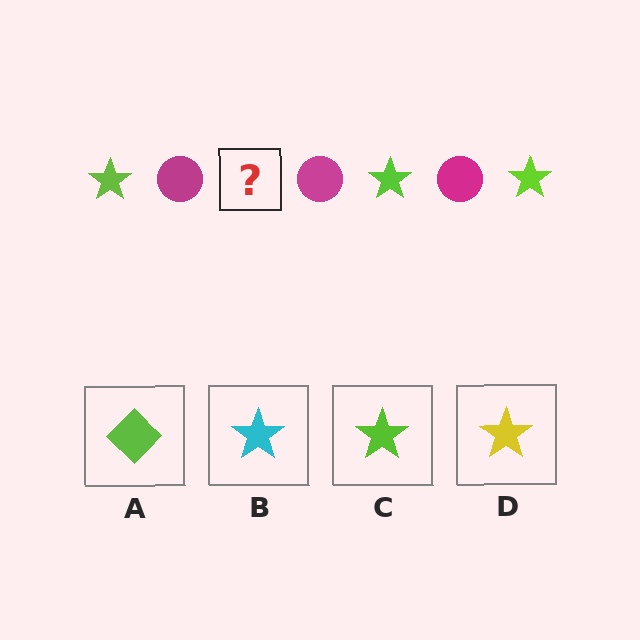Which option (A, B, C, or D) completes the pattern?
C.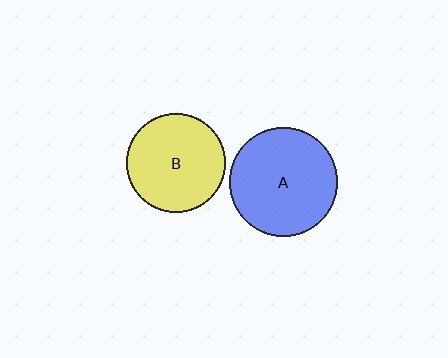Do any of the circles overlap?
No, none of the circles overlap.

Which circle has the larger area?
Circle A (blue).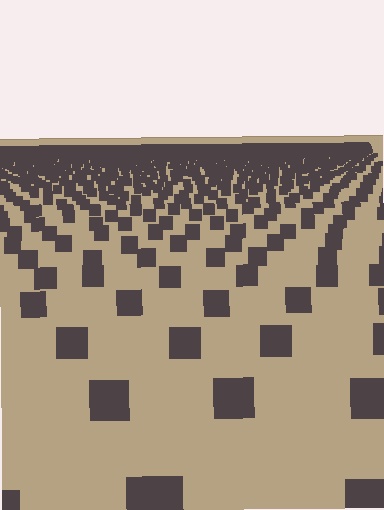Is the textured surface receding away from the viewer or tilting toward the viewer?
The surface is receding away from the viewer. Texture elements get smaller and denser toward the top.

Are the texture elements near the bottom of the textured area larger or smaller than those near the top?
Larger. Near the bottom, elements are closer to the viewer and appear at a bigger on-screen size.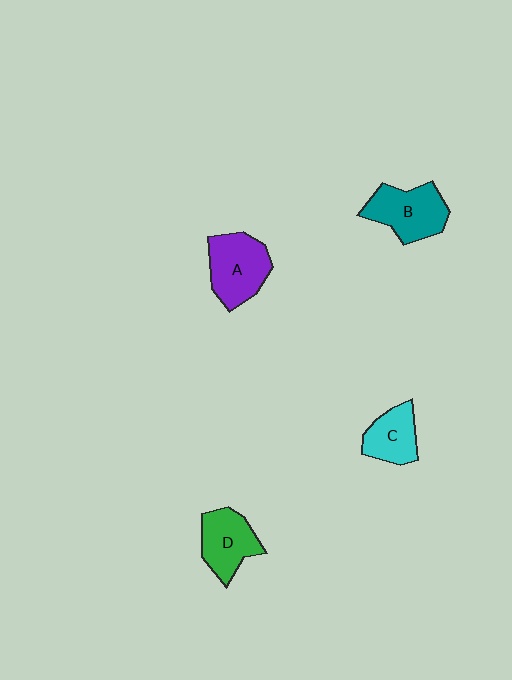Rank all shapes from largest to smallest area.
From largest to smallest: A (purple), B (teal), D (green), C (cyan).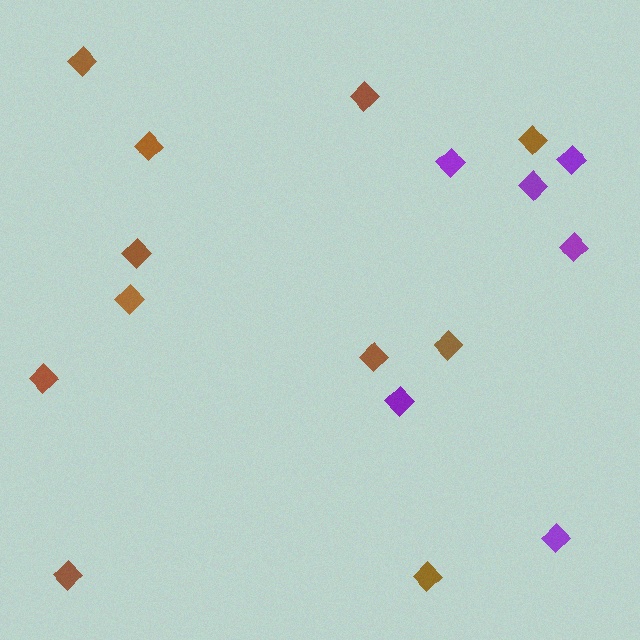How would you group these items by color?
There are 2 groups: one group of purple diamonds (6) and one group of brown diamonds (11).